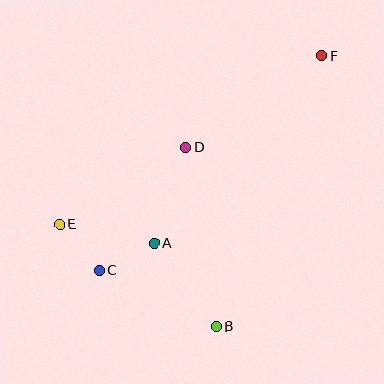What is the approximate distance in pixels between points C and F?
The distance between C and F is approximately 309 pixels.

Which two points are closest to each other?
Points C and E are closest to each other.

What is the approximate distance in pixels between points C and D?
The distance between C and D is approximately 151 pixels.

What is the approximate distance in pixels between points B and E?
The distance between B and E is approximately 187 pixels.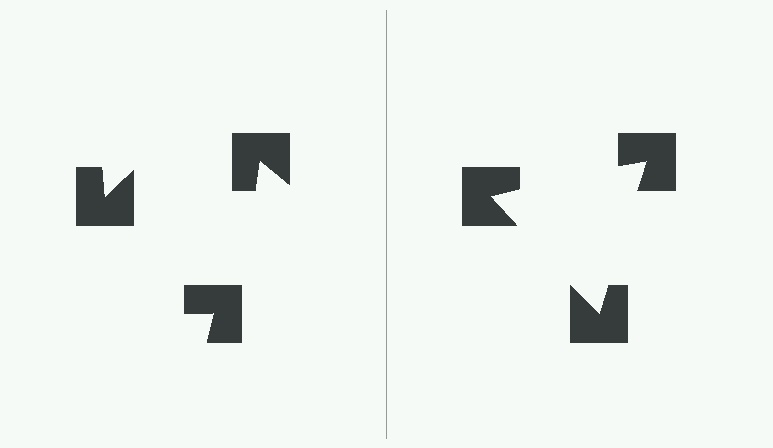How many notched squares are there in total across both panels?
6 — 3 on each side.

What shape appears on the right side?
An illusory triangle.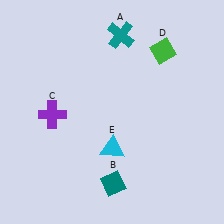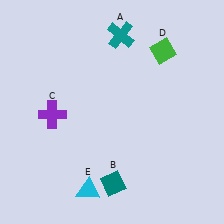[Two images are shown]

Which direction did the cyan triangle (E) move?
The cyan triangle (E) moved down.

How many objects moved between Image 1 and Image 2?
1 object moved between the two images.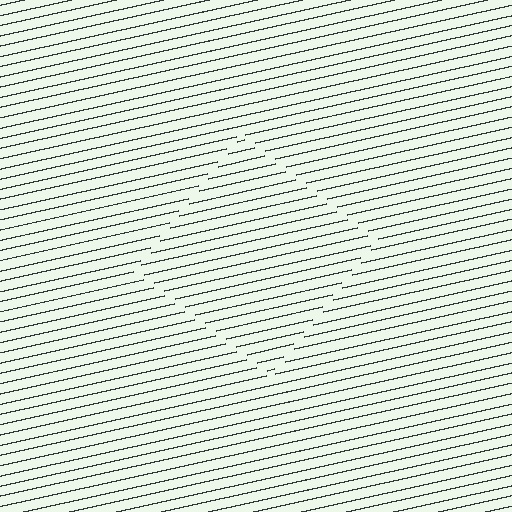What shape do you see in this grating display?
An illusory square. The interior of the shape contains the same grating, shifted by half a period — the contour is defined by the phase discontinuity where line-ends from the inner and outer gratings abut.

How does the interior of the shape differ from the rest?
The interior of the shape contains the same grating, shifted by half a period — the contour is defined by the phase discontinuity where line-ends from the inner and outer gratings abut.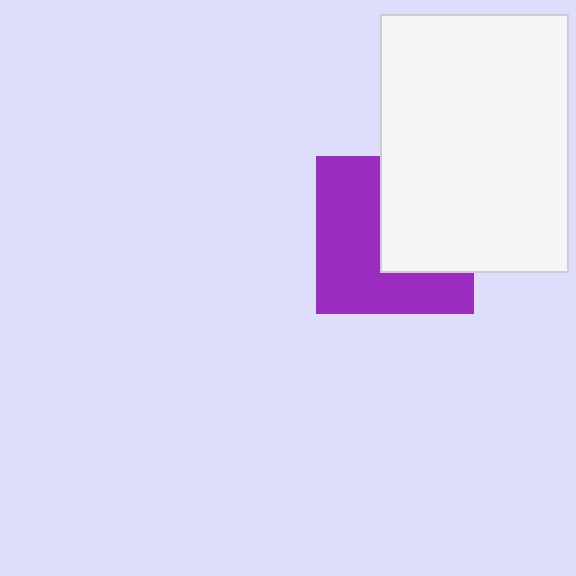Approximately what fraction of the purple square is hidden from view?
Roughly 44% of the purple square is hidden behind the white rectangle.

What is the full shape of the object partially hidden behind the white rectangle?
The partially hidden object is a purple square.